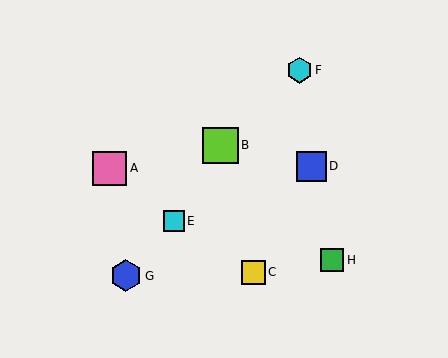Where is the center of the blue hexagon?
The center of the blue hexagon is at (126, 276).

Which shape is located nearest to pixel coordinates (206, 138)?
The lime square (labeled B) at (221, 145) is nearest to that location.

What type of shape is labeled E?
Shape E is a cyan square.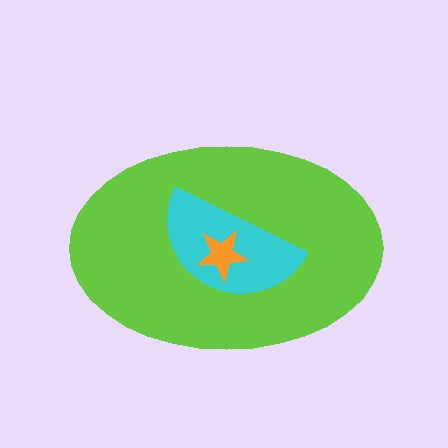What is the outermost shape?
The lime ellipse.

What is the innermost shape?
The orange star.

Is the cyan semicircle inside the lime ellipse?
Yes.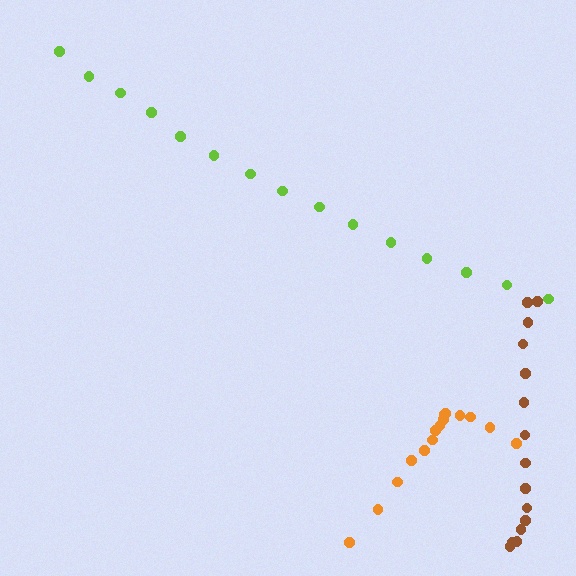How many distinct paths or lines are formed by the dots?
There are 3 distinct paths.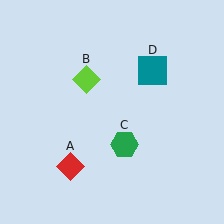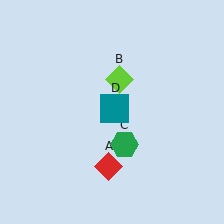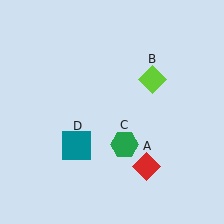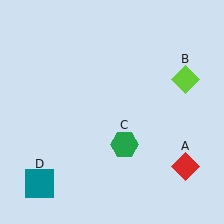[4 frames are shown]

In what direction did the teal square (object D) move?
The teal square (object D) moved down and to the left.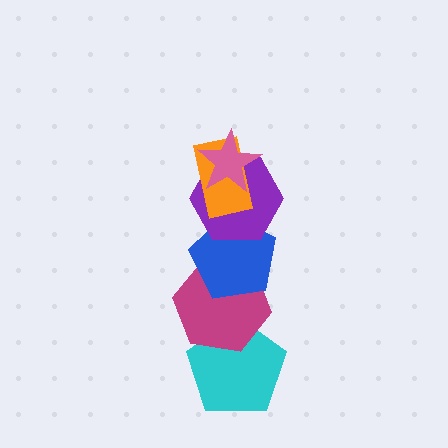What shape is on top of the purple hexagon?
The orange rectangle is on top of the purple hexagon.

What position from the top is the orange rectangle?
The orange rectangle is 2nd from the top.